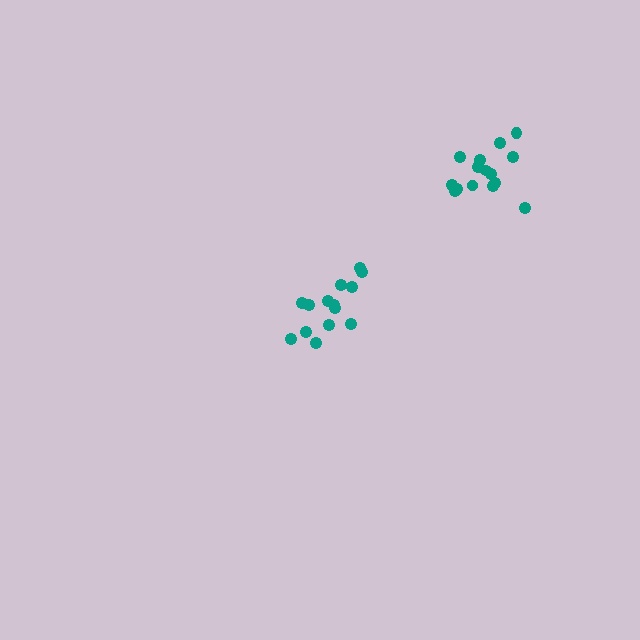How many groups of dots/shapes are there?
There are 2 groups.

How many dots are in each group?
Group 1: 14 dots, Group 2: 15 dots (29 total).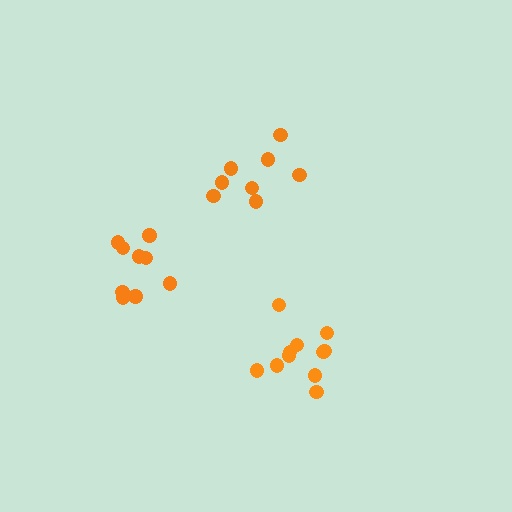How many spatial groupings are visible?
There are 3 spatial groupings.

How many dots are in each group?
Group 1: 8 dots, Group 2: 11 dots, Group 3: 9 dots (28 total).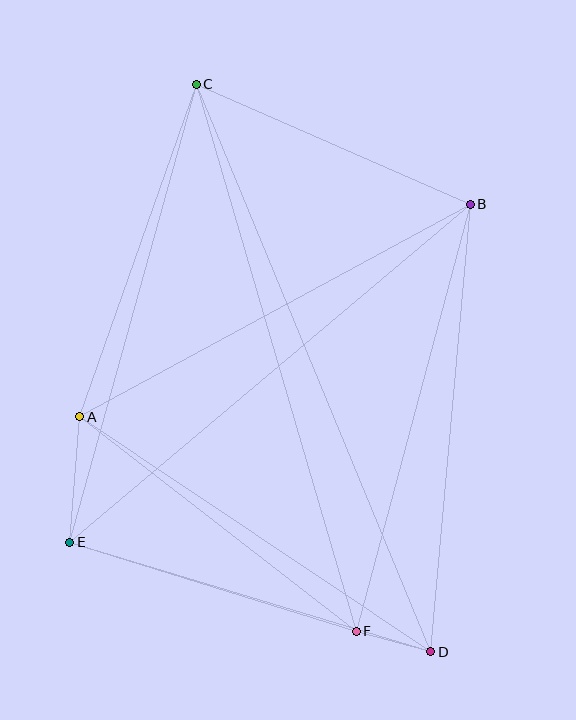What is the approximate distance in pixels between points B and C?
The distance between B and C is approximately 299 pixels.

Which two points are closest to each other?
Points D and F are closest to each other.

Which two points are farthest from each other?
Points C and D are farthest from each other.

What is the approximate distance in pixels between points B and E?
The distance between B and E is approximately 524 pixels.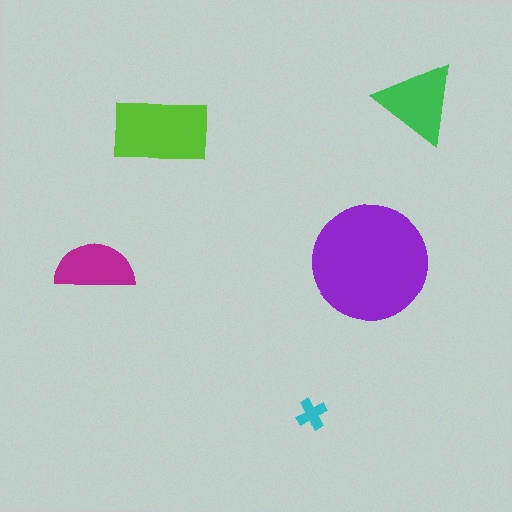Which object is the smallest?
The cyan cross.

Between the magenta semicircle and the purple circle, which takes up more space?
The purple circle.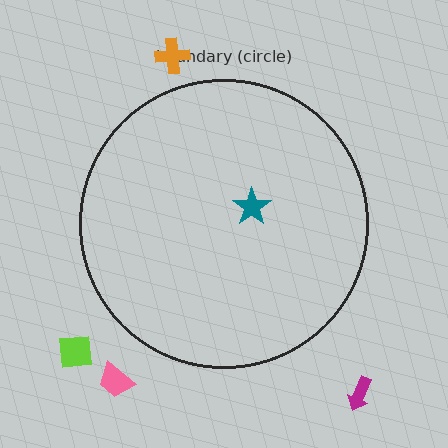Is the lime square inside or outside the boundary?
Outside.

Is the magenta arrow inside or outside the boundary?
Outside.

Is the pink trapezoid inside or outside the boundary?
Outside.